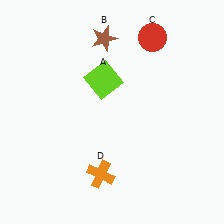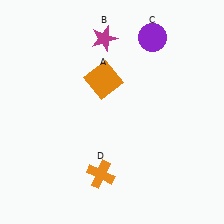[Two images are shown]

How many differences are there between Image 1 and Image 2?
There are 3 differences between the two images.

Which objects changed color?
A changed from lime to orange. B changed from brown to magenta. C changed from red to purple.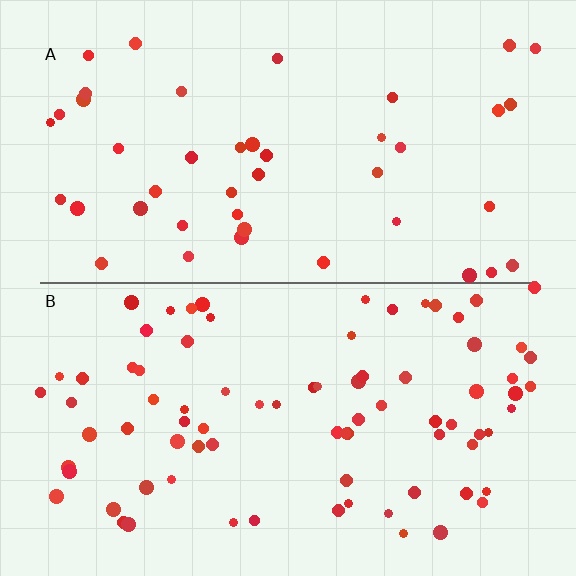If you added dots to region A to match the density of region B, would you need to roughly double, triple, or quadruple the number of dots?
Approximately double.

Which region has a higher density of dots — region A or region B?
B (the bottom).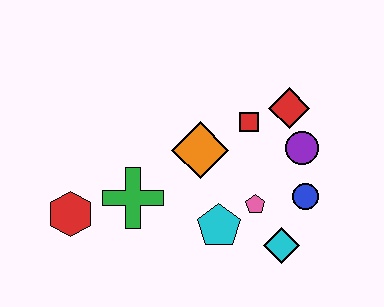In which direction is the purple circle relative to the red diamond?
The purple circle is below the red diamond.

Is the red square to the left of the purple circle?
Yes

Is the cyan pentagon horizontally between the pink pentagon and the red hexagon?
Yes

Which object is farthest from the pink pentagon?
The red hexagon is farthest from the pink pentagon.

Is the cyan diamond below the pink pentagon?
Yes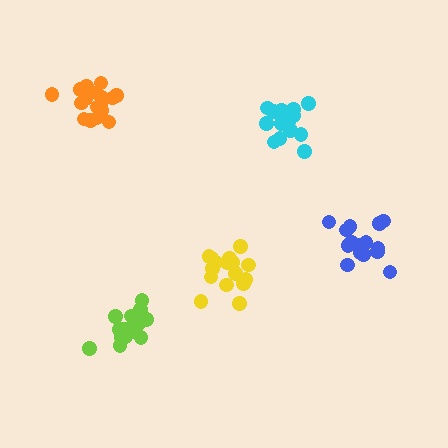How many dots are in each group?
Group 1: 16 dots, Group 2: 17 dots, Group 3: 15 dots, Group 4: 16 dots, Group 5: 17 dots (81 total).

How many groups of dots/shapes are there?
There are 5 groups.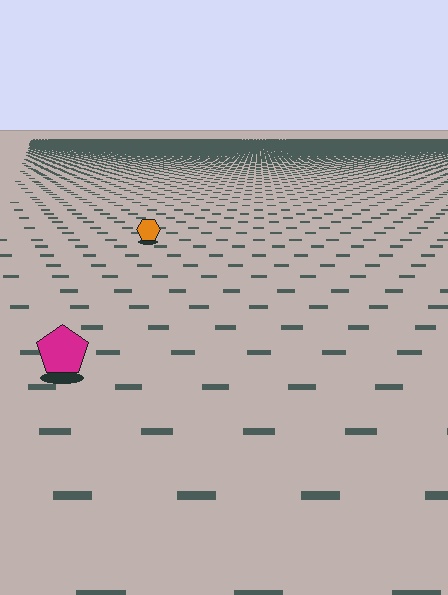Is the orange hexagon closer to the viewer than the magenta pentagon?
No. The magenta pentagon is closer — you can tell from the texture gradient: the ground texture is coarser near it.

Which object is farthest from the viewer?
The orange hexagon is farthest from the viewer. It appears smaller and the ground texture around it is denser.